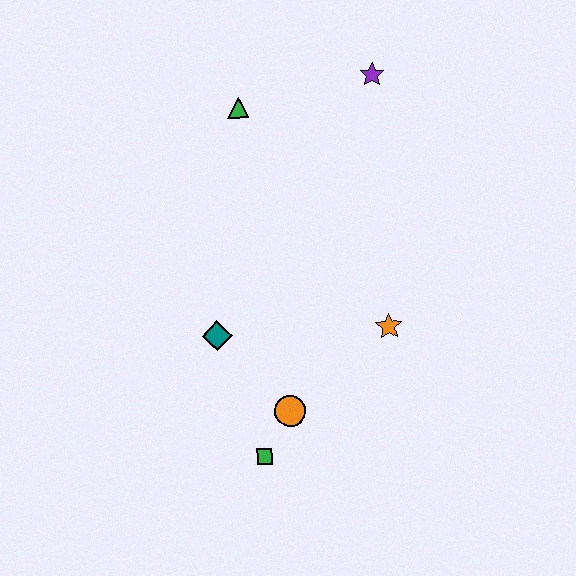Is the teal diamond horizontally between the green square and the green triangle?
No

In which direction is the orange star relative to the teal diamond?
The orange star is to the right of the teal diamond.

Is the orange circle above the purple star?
No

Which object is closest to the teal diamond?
The orange circle is closest to the teal diamond.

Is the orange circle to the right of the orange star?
No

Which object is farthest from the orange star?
The green triangle is farthest from the orange star.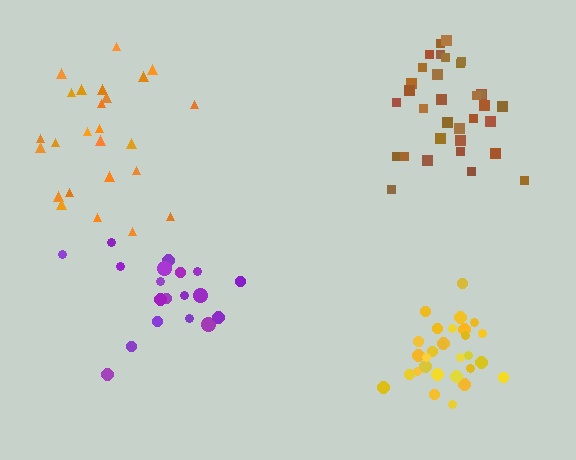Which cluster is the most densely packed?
Yellow.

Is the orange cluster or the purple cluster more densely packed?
Orange.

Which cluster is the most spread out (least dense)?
Purple.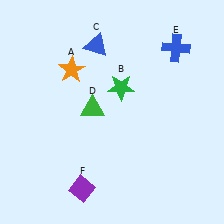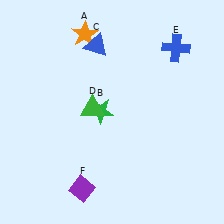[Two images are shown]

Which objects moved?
The objects that moved are: the orange star (A), the green star (B).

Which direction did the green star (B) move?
The green star (B) moved down.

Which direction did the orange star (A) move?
The orange star (A) moved up.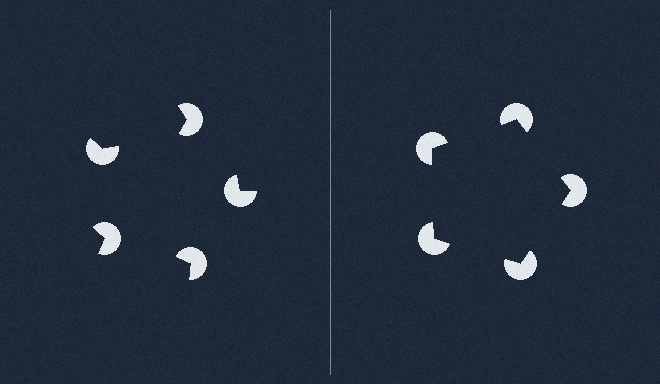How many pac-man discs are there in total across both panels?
10 — 5 on each side.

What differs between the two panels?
The pac-man discs are positioned identically on both sides; only the wedge orientations differ. On the right they align to a pentagon; on the left they are misaligned.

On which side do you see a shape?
An illusory pentagon appears on the right side. On the left side the wedge cuts are rotated, so no coherent shape forms.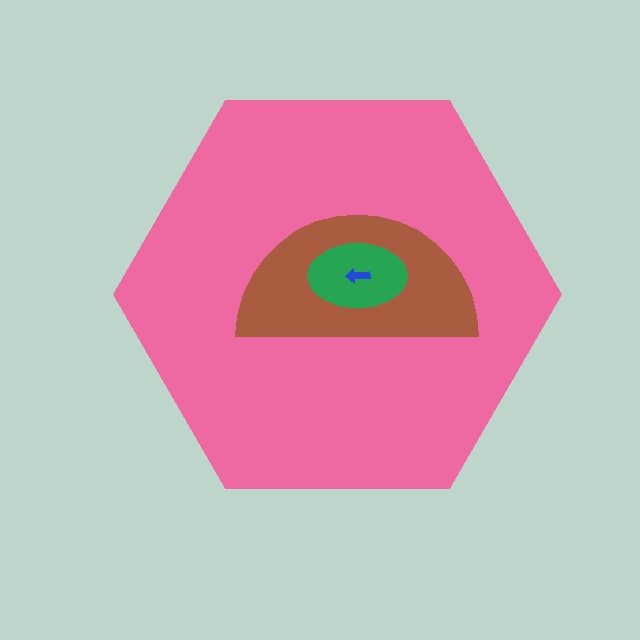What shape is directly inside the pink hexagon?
The brown semicircle.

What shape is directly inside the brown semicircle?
The green ellipse.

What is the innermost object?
The blue arrow.